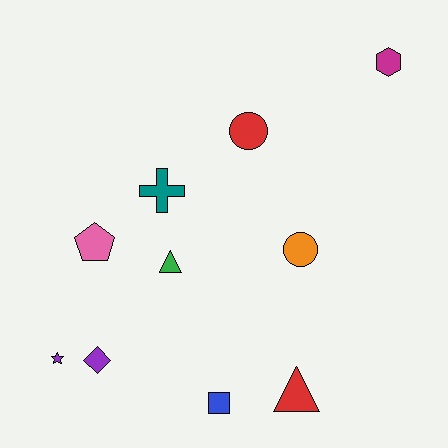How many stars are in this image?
There is 1 star.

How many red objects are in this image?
There are 2 red objects.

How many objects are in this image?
There are 10 objects.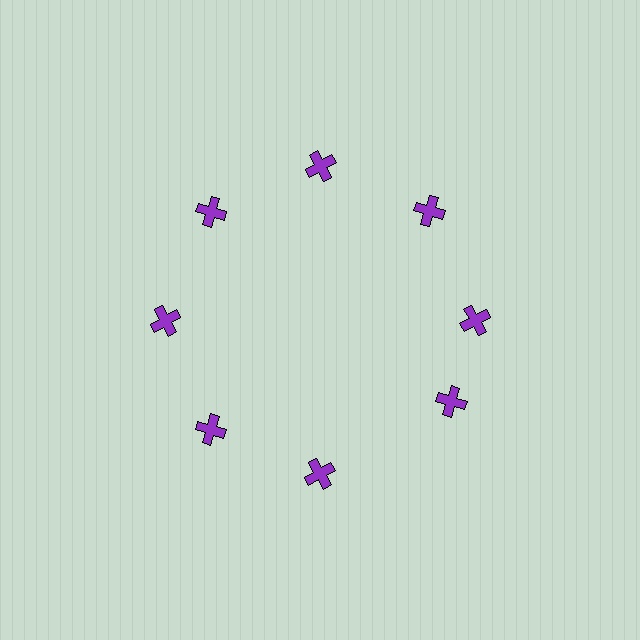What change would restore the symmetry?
The symmetry would be restored by rotating it back into even spacing with its neighbors so that all 8 crosses sit at equal angles and equal distance from the center.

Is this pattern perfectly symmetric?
No. The 8 purple crosses are arranged in a ring, but one element near the 4 o'clock position is rotated out of alignment along the ring, breaking the 8-fold rotational symmetry.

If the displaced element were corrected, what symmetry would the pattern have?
It would have 8-fold rotational symmetry — the pattern would map onto itself every 45 degrees.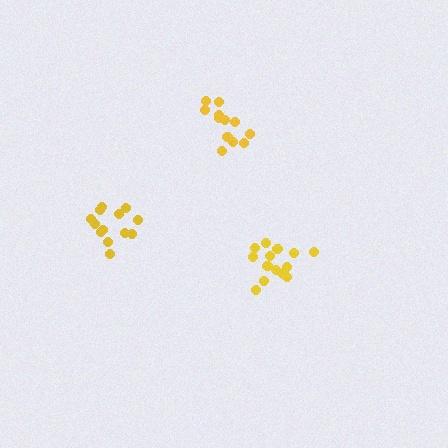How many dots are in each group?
Group 1: 13 dots, Group 2: 14 dots, Group 3: 12 dots (39 total).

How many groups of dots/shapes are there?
There are 3 groups.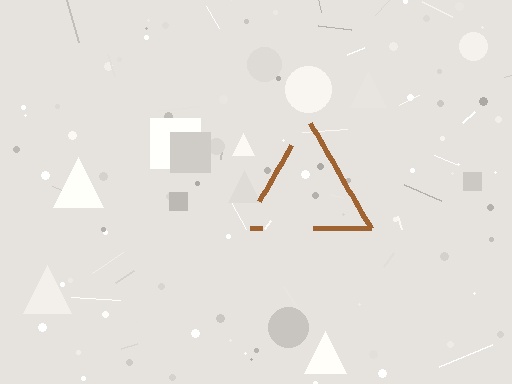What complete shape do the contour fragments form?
The contour fragments form a triangle.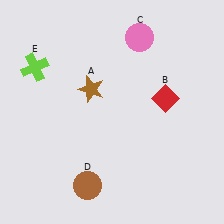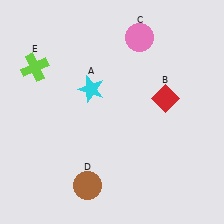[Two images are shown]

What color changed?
The star (A) changed from brown in Image 1 to cyan in Image 2.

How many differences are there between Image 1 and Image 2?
There is 1 difference between the two images.